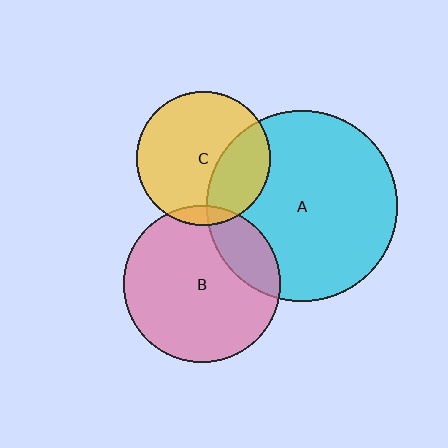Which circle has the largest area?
Circle A (cyan).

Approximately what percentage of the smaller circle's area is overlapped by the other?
Approximately 30%.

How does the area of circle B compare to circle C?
Approximately 1.4 times.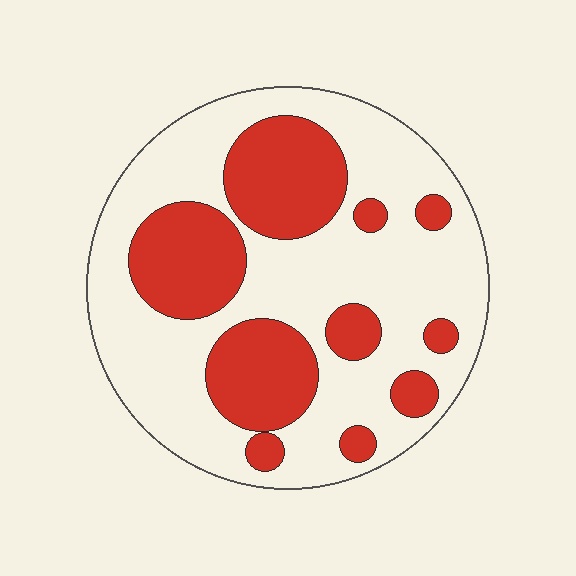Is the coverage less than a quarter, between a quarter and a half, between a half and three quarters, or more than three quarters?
Between a quarter and a half.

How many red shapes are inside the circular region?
10.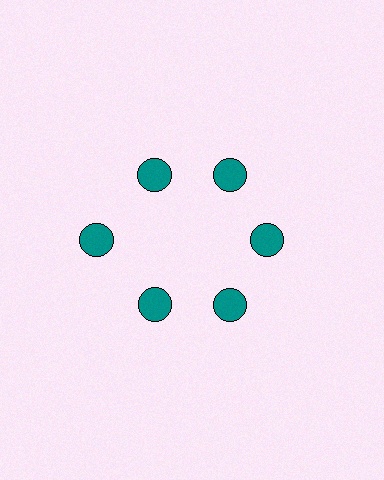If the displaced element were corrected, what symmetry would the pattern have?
It would have 6-fold rotational symmetry — the pattern would map onto itself every 60 degrees.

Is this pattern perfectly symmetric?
No. The 6 teal circles are arranged in a ring, but one element near the 9 o'clock position is pushed outward from the center, breaking the 6-fold rotational symmetry.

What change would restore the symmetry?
The symmetry would be restored by moving it inward, back onto the ring so that all 6 circles sit at equal angles and equal distance from the center.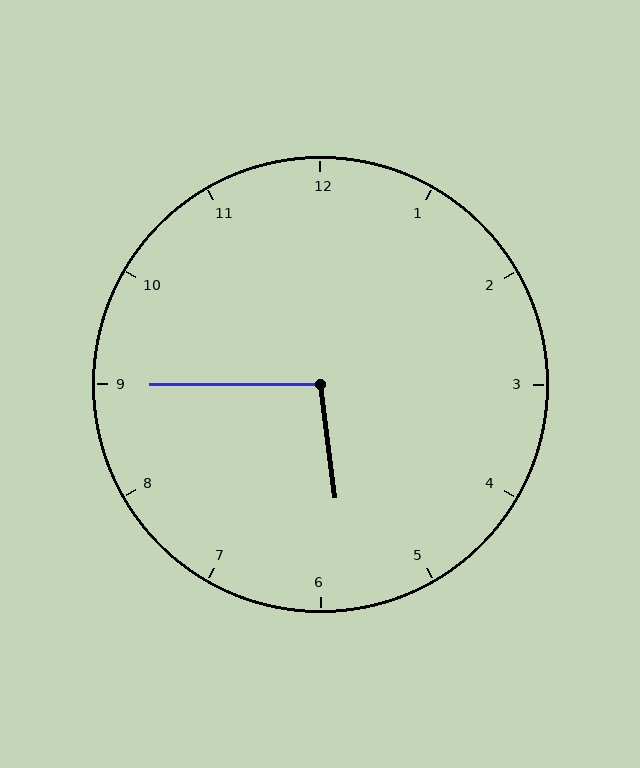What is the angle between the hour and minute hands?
Approximately 98 degrees.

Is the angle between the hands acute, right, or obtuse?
It is obtuse.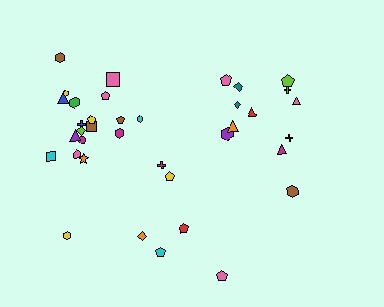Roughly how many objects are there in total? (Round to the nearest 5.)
Roughly 35 objects in total.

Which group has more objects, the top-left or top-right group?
The top-left group.